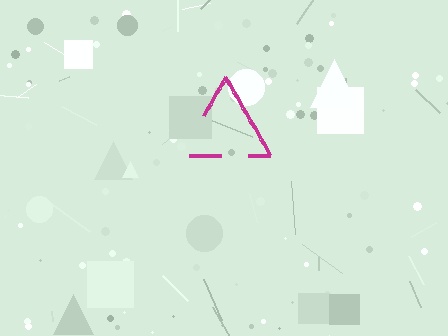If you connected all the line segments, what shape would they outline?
They would outline a triangle.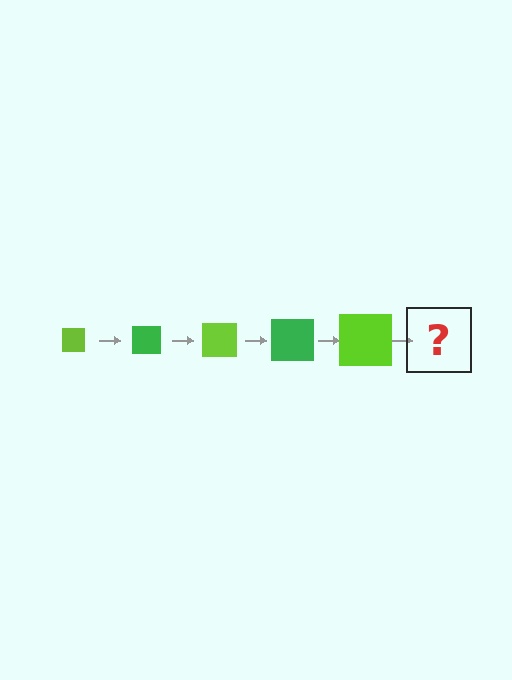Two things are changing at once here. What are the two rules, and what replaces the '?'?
The two rules are that the square grows larger each step and the color cycles through lime and green. The '?' should be a green square, larger than the previous one.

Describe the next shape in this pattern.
It should be a green square, larger than the previous one.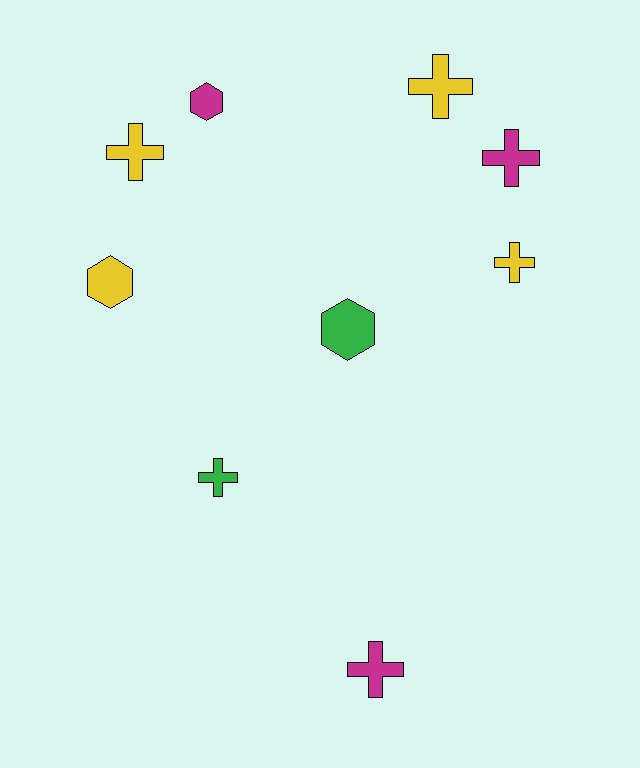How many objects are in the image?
There are 9 objects.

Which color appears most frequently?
Yellow, with 4 objects.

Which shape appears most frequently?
Cross, with 6 objects.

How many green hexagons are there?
There is 1 green hexagon.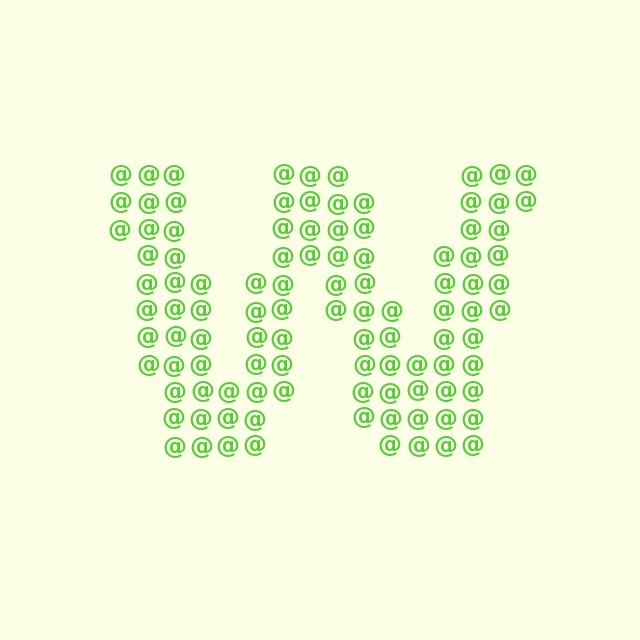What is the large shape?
The large shape is the letter W.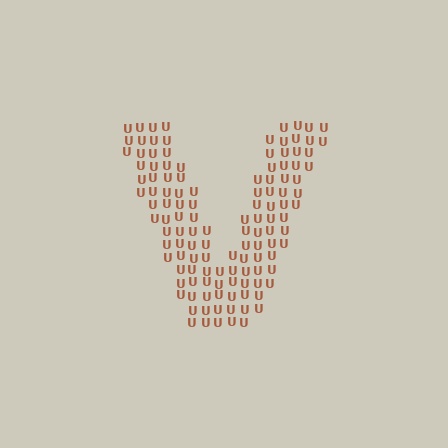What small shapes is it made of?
It is made of small letter U's.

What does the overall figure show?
The overall figure shows the letter V.